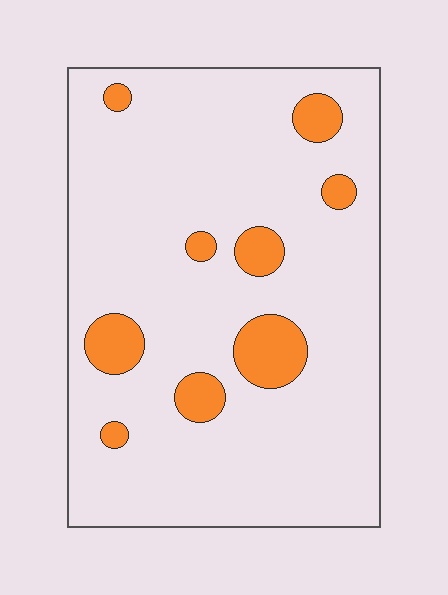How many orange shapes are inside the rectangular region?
9.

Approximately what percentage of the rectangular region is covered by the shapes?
Approximately 10%.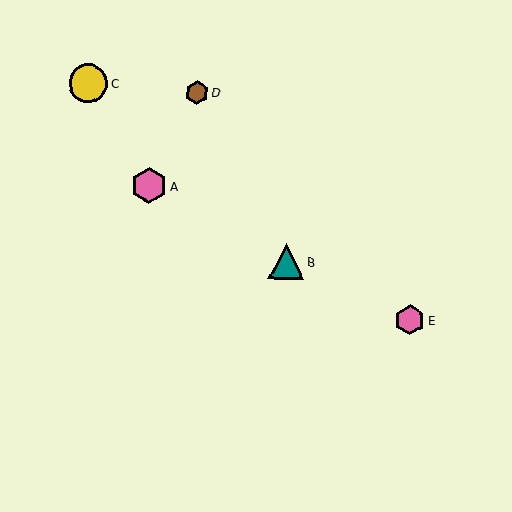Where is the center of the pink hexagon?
The center of the pink hexagon is at (149, 186).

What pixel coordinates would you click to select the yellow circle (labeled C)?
Click at (88, 83) to select the yellow circle C.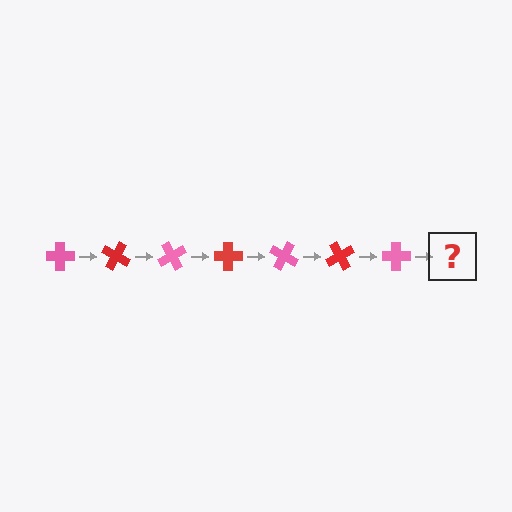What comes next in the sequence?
The next element should be a red cross, rotated 210 degrees from the start.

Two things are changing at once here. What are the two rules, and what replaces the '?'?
The two rules are that it rotates 30 degrees each step and the color cycles through pink and red. The '?' should be a red cross, rotated 210 degrees from the start.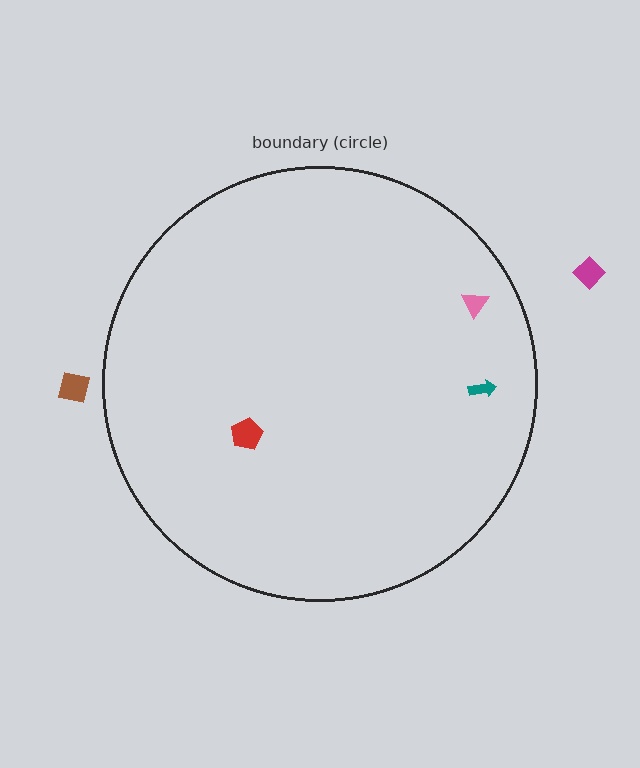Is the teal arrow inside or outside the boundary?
Inside.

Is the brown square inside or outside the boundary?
Outside.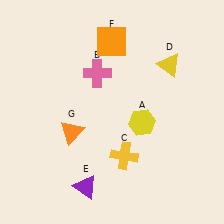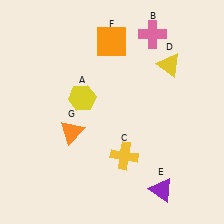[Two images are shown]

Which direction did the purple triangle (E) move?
The purple triangle (E) moved right.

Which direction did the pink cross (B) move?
The pink cross (B) moved right.